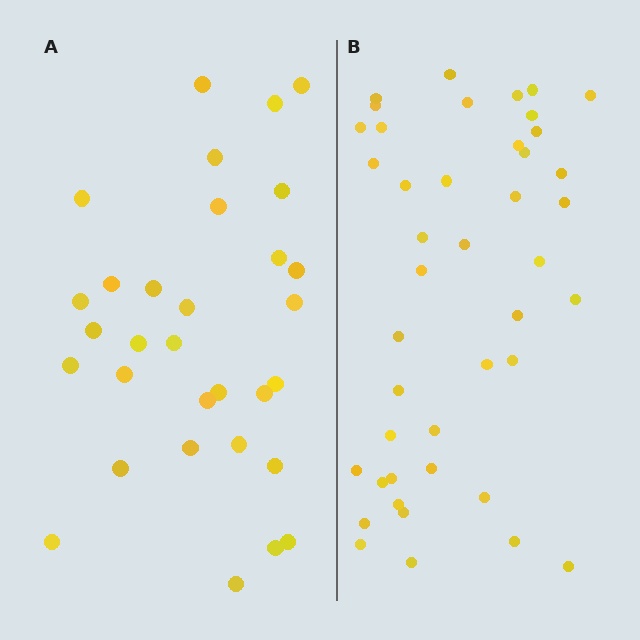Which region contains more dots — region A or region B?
Region B (the right region) has more dots.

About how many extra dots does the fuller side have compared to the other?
Region B has roughly 12 or so more dots than region A.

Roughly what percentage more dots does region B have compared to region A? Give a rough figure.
About 40% more.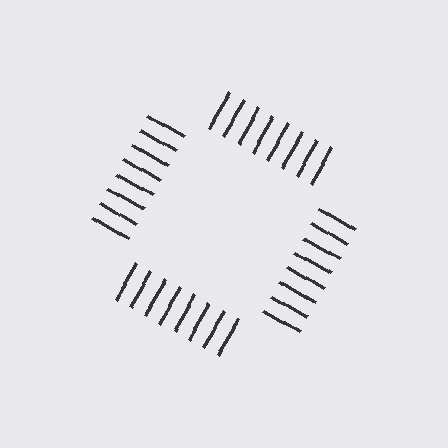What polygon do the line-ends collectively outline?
An illusory square — the line segments terminate on its edges but no continuous stroke is drawn.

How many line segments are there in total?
32 — 8 along each of the 4 edges.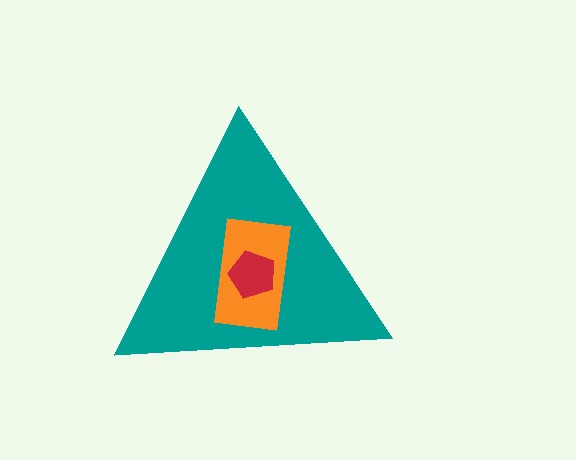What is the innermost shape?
The red pentagon.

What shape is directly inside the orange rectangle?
The red pentagon.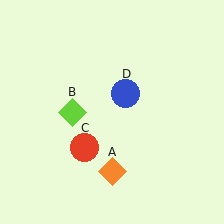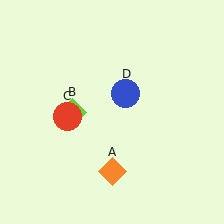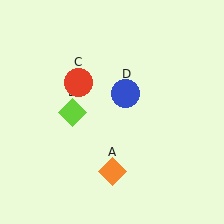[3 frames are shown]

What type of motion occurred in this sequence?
The red circle (object C) rotated clockwise around the center of the scene.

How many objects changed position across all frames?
1 object changed position: red circle (object C).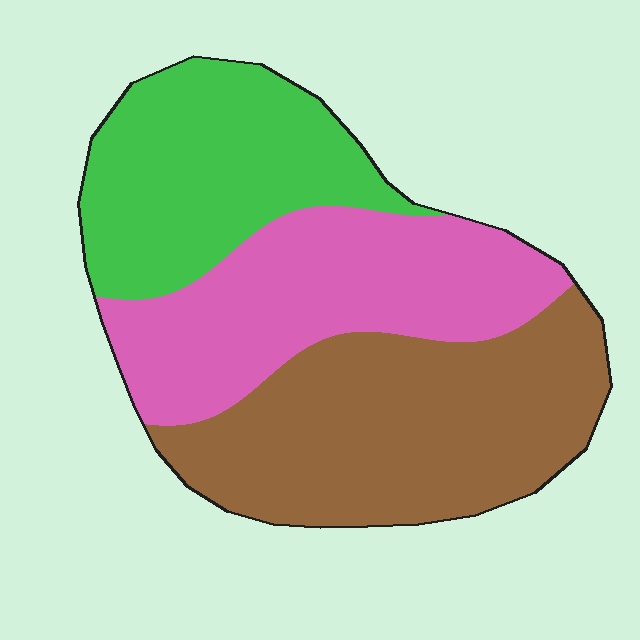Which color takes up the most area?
Brown, at roughly 40%.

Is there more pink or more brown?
Brown.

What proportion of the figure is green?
Green covers about 30% of the figure.